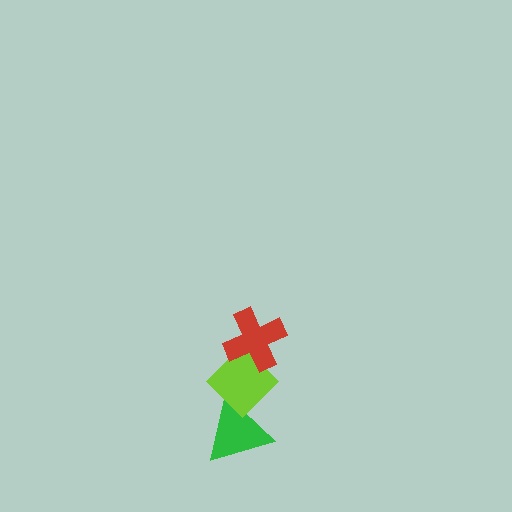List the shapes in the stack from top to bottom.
From top to bottom: the red cross, the lime diamond, the green triangle.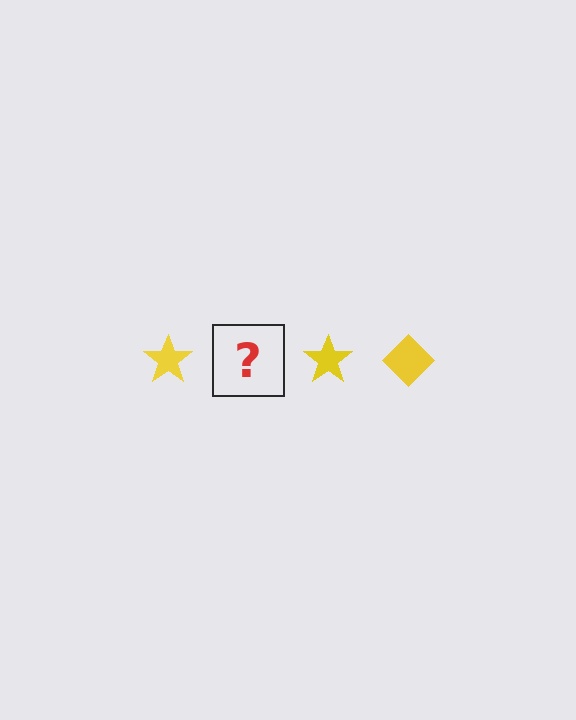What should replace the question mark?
The question mark should be replaced with a yellow diamond.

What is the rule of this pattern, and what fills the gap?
The rule is that the pattern cycles through star, diamond shapes in yellow. The gap should be filled with a yellow diamond.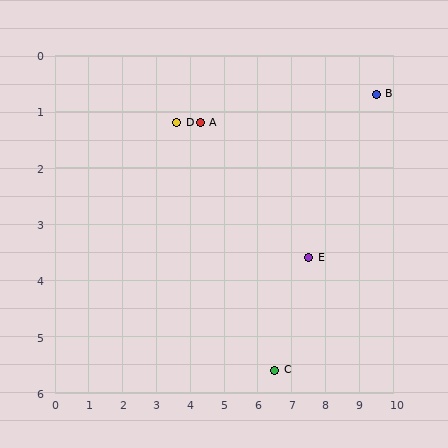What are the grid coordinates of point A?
Point A is at approximately (4.3, 1.2).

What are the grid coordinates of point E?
Point E is at approximately (7.5, 3.6).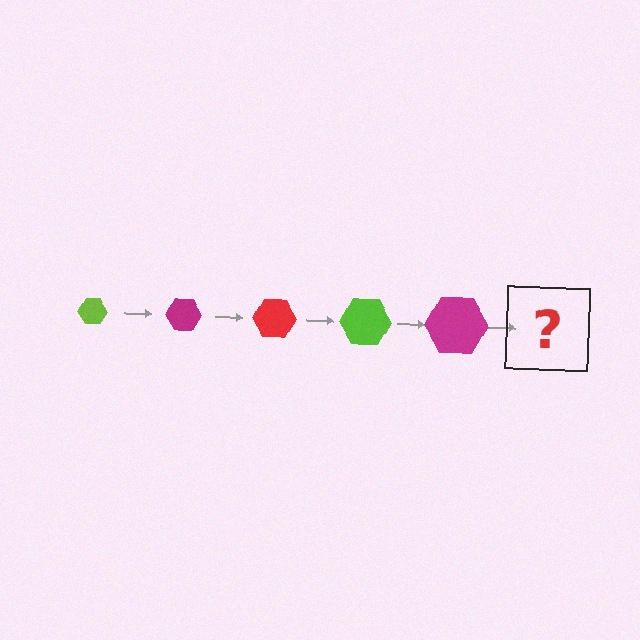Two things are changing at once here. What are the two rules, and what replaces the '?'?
The two rules are that the hexagon grows larger each step and the color cycles through lime, magenta, and red. The '?' should be a red hexagon, larger than the previous one.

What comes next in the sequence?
The next element should be a red hexagon, larger than the previous one.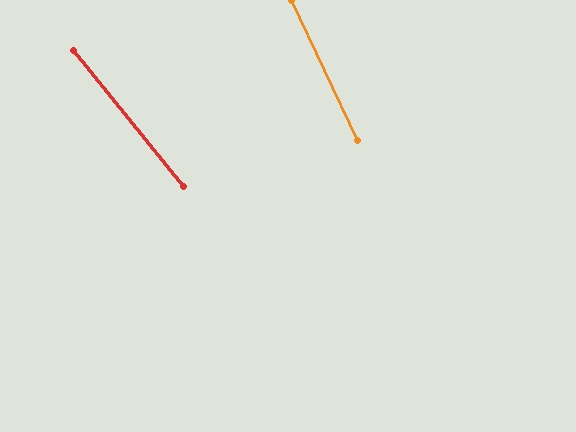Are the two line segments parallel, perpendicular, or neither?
Neither parallel nor perpendicular — they differ by about 14°.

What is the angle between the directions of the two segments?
Approximately 14 degrees.